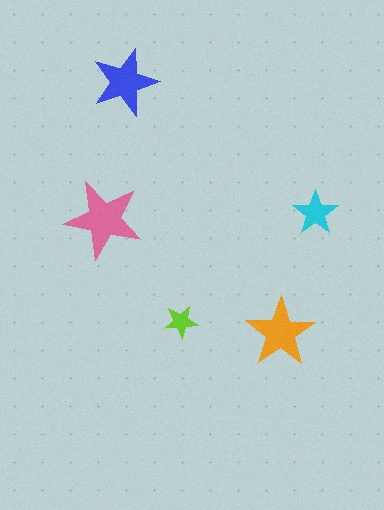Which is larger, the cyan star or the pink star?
The pink one.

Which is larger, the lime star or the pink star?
The pink one.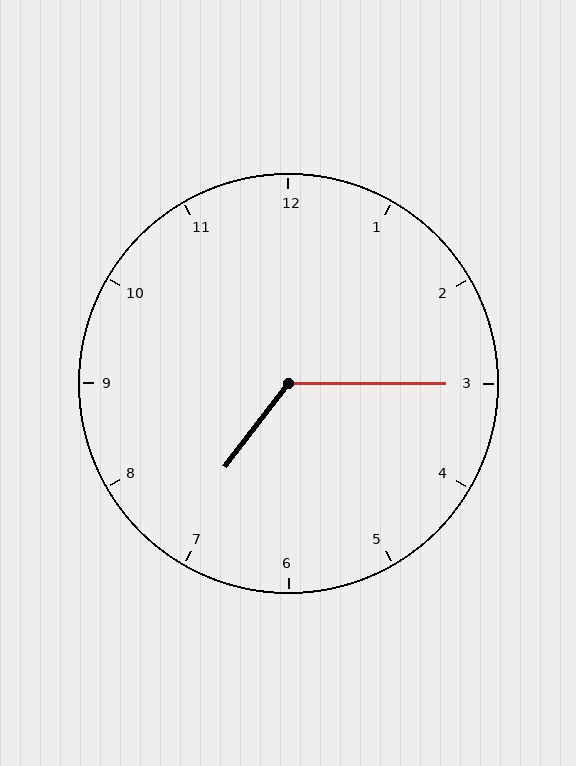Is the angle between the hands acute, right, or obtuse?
It is obtuse.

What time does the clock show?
7:15.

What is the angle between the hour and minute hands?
Approximately 128 degrees.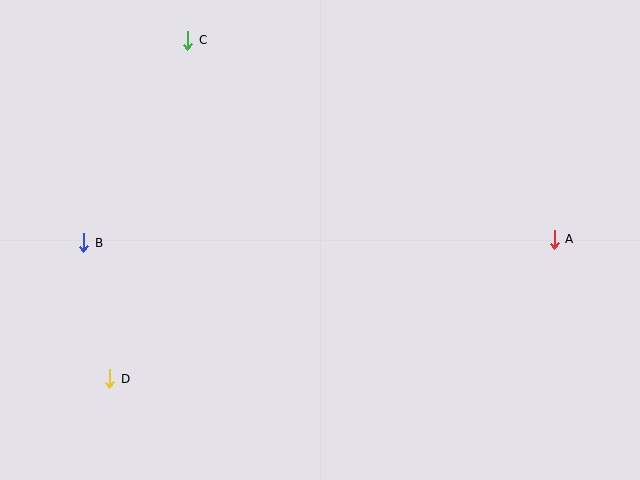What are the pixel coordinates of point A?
Point A is at (554, 239).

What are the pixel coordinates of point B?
Point B is at (84, 243).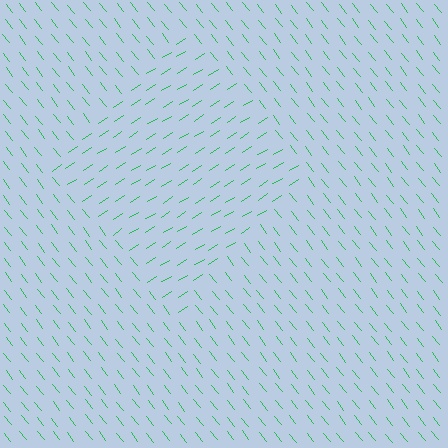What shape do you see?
I see a diamond.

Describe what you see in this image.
The image is filled with small green line segments. A diamond region in the image has lines oriented differently from the surrounding lines, creating a visible texture boundary.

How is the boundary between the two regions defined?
The boundary is defined purely by a change in line orientation (approximately 84 degrees difference). All lines are the same color and thickness.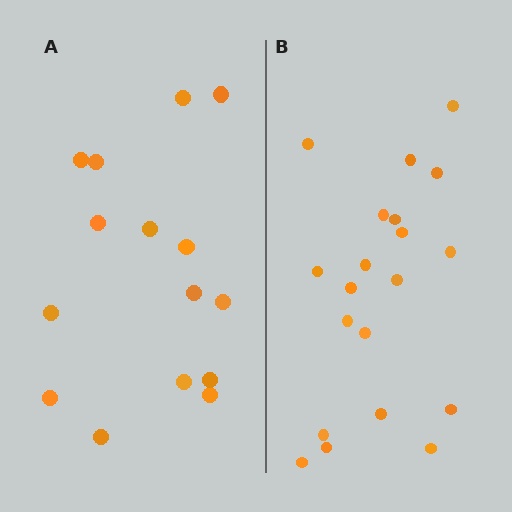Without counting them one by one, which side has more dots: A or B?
Region B (the right region) has more dots.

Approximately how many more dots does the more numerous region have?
Region B has about 5 more dots than region A.